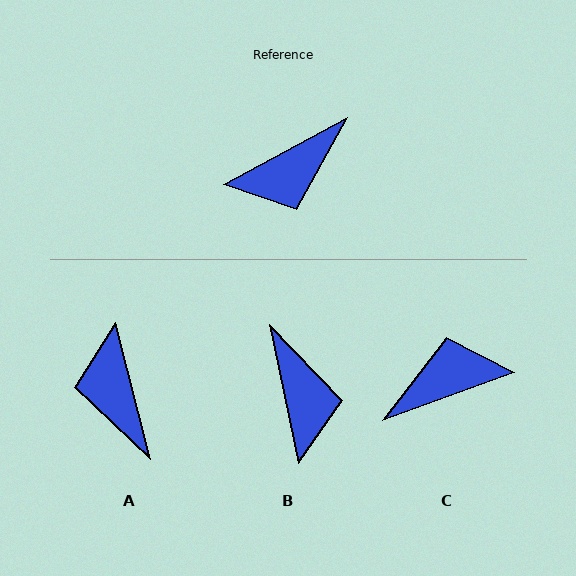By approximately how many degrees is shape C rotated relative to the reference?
Approximately 172 degrees counter-clockwise.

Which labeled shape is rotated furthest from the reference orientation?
C, about 172 degrees away.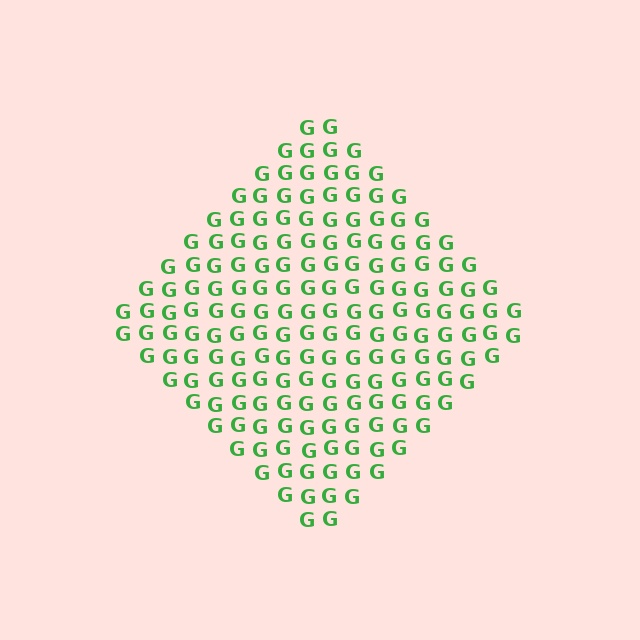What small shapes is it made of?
It is made of small letter G's.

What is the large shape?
The large shape is a diamond.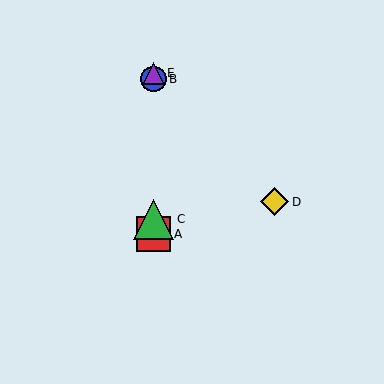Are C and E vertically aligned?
Yes, both are at x≈154.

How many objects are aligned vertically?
4 objects (A, B, C, E) are aligned vertically.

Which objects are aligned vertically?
Objects A, B, C, E are aligned vertically.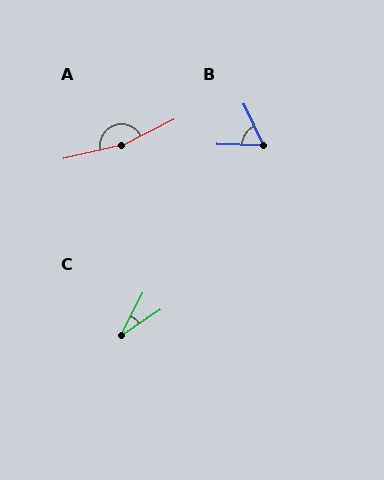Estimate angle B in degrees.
Approximately 62 degrees.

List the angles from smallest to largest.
C (30°), B (62°), A (167°).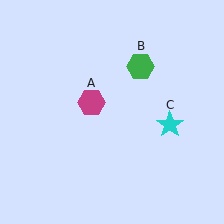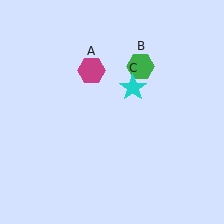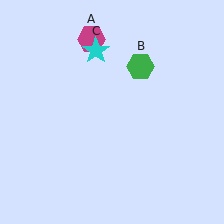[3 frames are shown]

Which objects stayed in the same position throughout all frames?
Green hexagon (object B) remained stationary.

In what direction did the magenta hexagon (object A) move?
The magenta hexagon (object A) moved up.